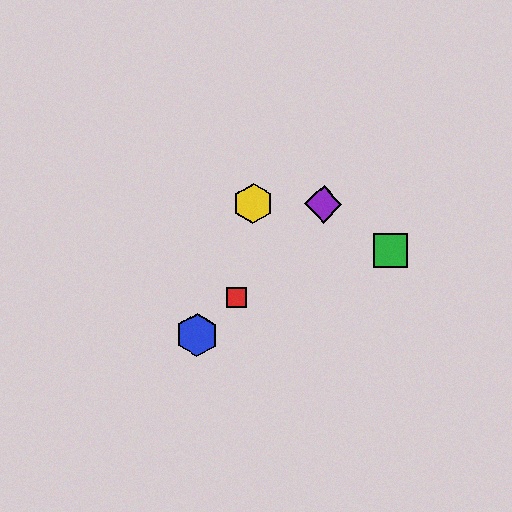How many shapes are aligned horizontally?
2 shapes (the yellow hexagon, the purple diamond) are aligned horizontally.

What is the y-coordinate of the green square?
The green square is at y≈250.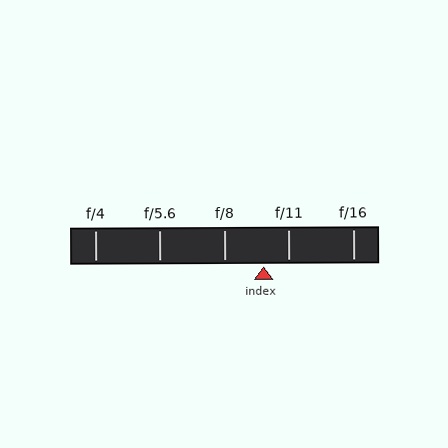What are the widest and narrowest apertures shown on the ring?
The widest aperture shown is f/4 and the narrowest is f/16.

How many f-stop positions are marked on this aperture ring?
There are 5 f-stop positions marked.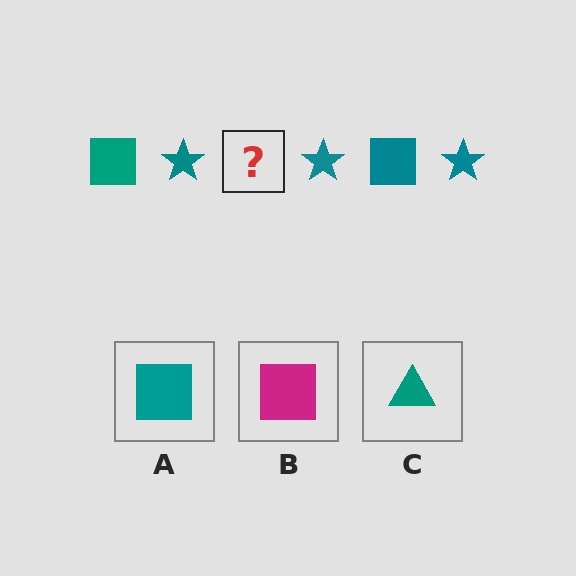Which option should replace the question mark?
Option A.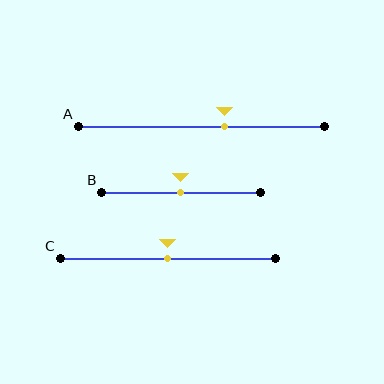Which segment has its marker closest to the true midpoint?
Segment B has its marker closest to the true midpoint.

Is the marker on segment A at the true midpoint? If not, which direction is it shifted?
No, the marker on segment A is shifted to the right by about 10% of the segment length.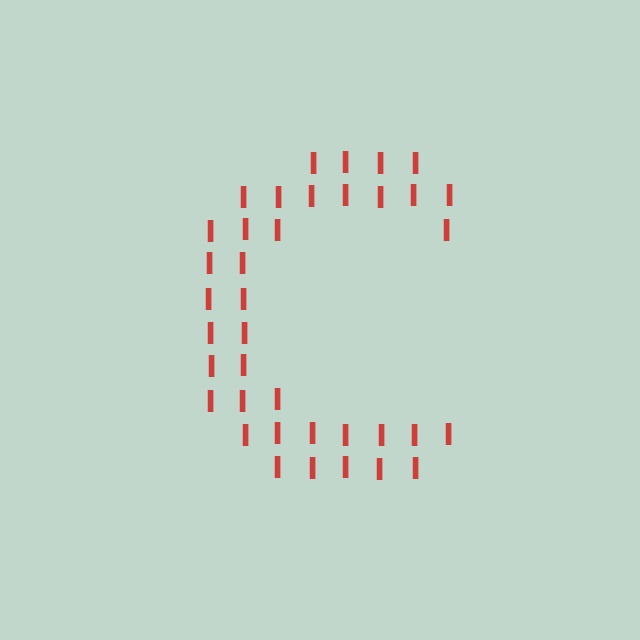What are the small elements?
The small elements are letter I's.